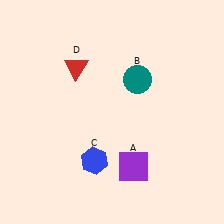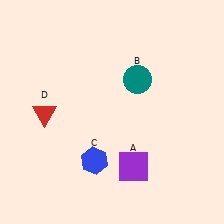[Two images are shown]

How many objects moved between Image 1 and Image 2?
1 object moved between the two images.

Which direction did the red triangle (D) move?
The red triangle (D) moved down.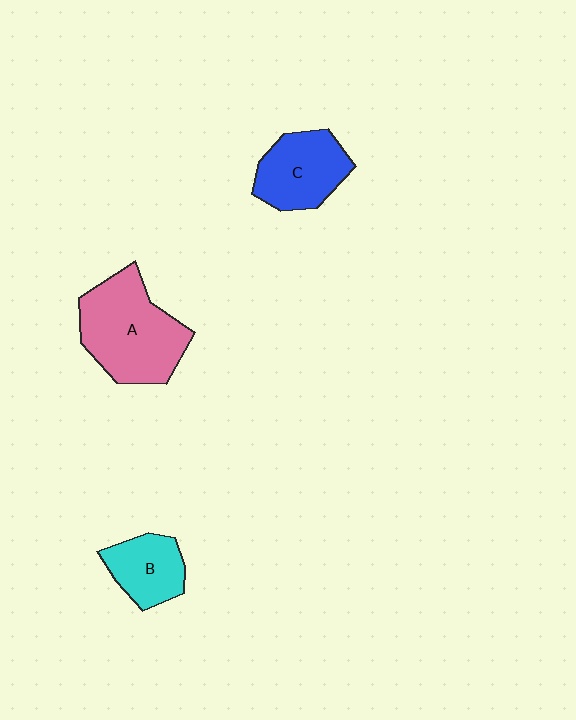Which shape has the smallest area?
Shape B (cyan).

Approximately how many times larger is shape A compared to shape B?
Approximately 1.9 times.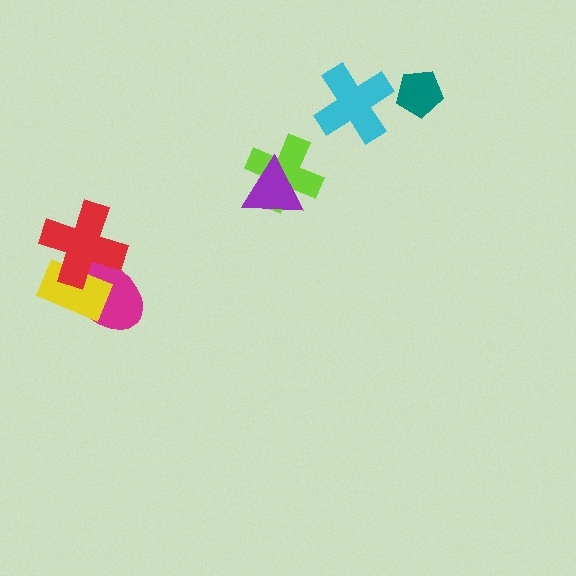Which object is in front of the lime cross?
The purple triangle is in front of the lime cross.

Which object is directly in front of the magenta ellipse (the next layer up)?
The yellow rectangle is directly in front of the magenta ellipse.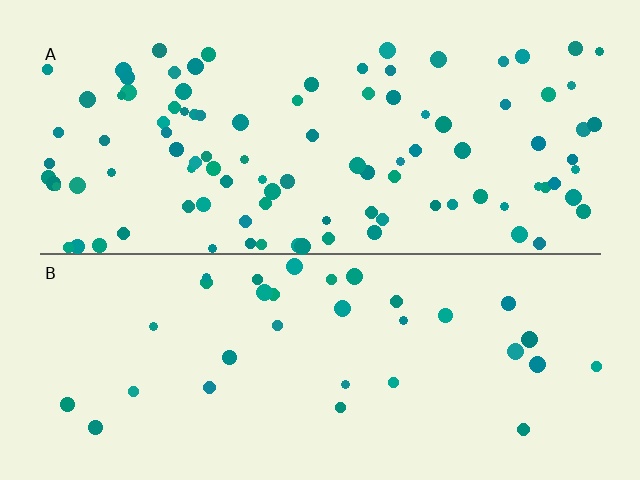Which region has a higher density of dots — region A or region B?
A (the top).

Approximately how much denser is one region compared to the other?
Approximately 2.9× — region A over region B.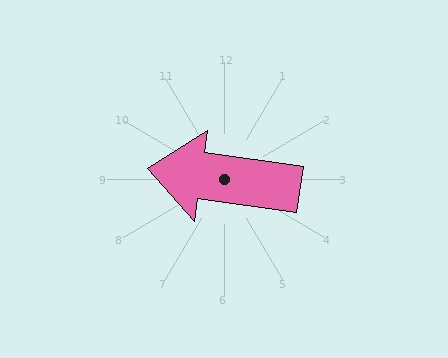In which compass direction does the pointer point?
West.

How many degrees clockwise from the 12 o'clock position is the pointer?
Approximately 278 degrees.